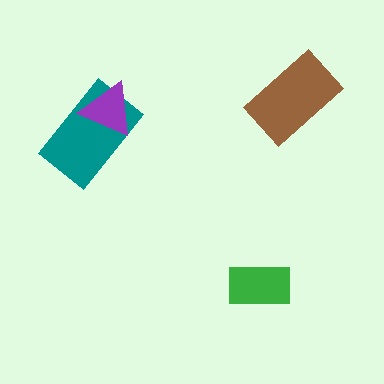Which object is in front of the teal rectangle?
The purple triangle is in front of the teal rectangle.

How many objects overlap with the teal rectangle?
1 object overlaps with the teal rectangle.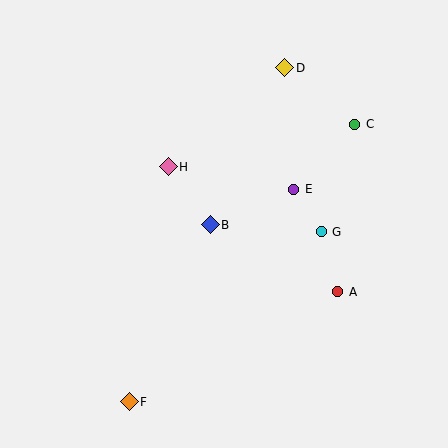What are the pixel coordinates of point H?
Point H is at (168, 167).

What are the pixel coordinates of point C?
Point C is at (355, 124).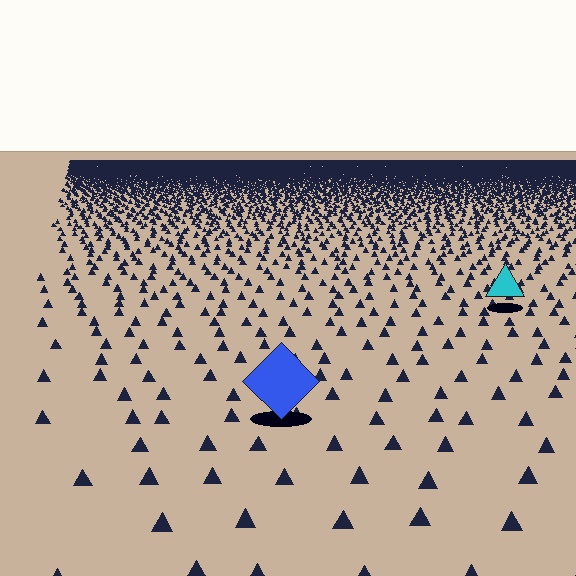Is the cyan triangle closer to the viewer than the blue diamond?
No. The blue diamond is closer — you can tell from the texture gradient: the ground texture is coarser near it.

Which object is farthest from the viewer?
The cyan triangle is farthest from the viewer. It appears smaller and the ground texture around it is denser.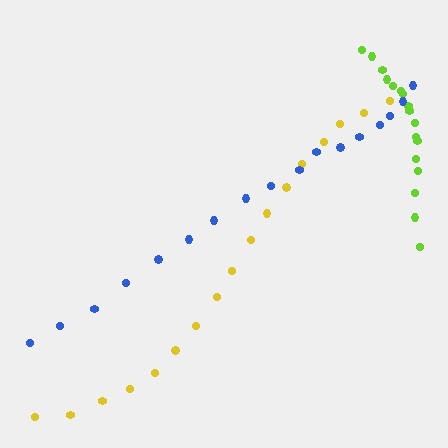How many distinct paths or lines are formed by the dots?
There are 3 distinct paths.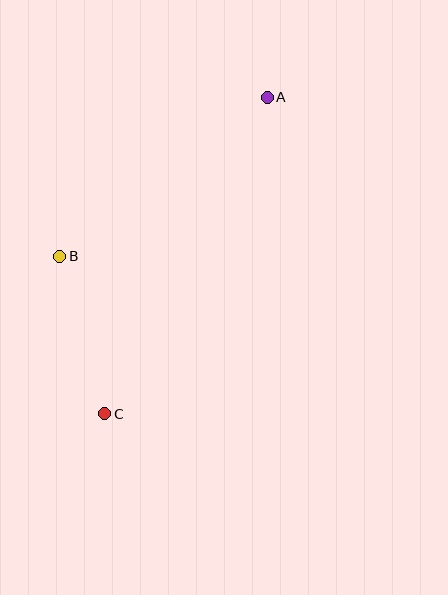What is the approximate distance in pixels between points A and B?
The distance between A and B is approximately 262 pixels.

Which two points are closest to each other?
Points B and C are closest to each other.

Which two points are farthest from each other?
Points A and C are farthest from each other.